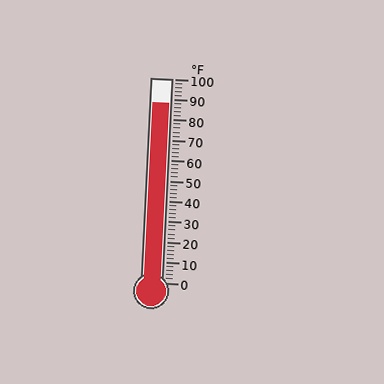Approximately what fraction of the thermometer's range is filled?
The thermometer is filled to approximately 90% of its range.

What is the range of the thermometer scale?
The thermometer scale ranges from 0°F to 100°F.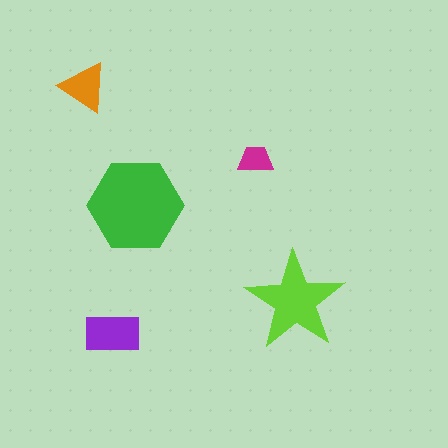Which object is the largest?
The green hexagon.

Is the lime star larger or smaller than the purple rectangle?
Larger.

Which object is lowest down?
The purple rectangle is bottommost.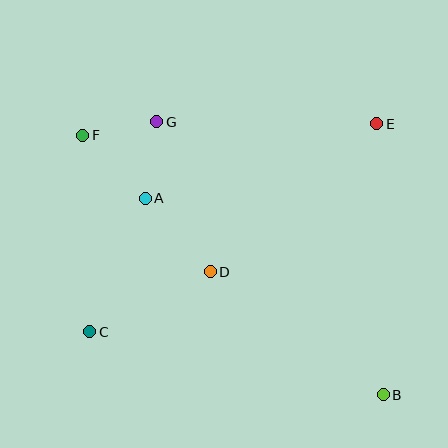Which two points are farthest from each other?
Points B and F are farthest from each other.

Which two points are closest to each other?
Points F and G are closest to each other.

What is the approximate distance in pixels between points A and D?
The distance between A and D is approximately 98 pixels.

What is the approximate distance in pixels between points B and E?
The distance between B and E is approximately 271 pixels.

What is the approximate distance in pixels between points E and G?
The distance between E and G is approximately 220 pixels.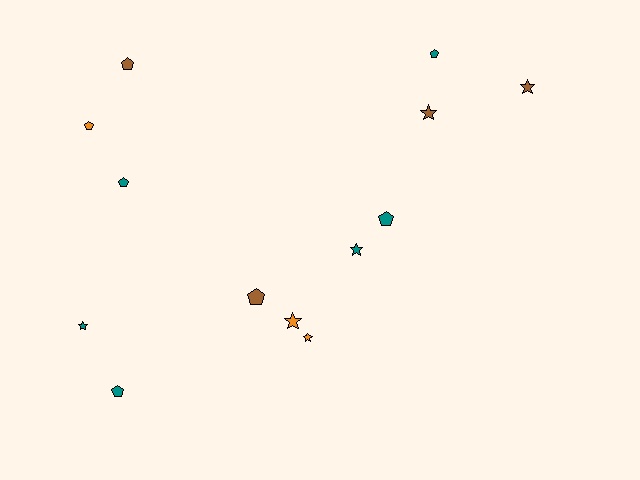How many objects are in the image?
There are 13 objects.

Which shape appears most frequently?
Pentagon, with 7 objects.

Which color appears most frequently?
Teal, with 6 objects.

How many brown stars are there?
There are 2 brown stars.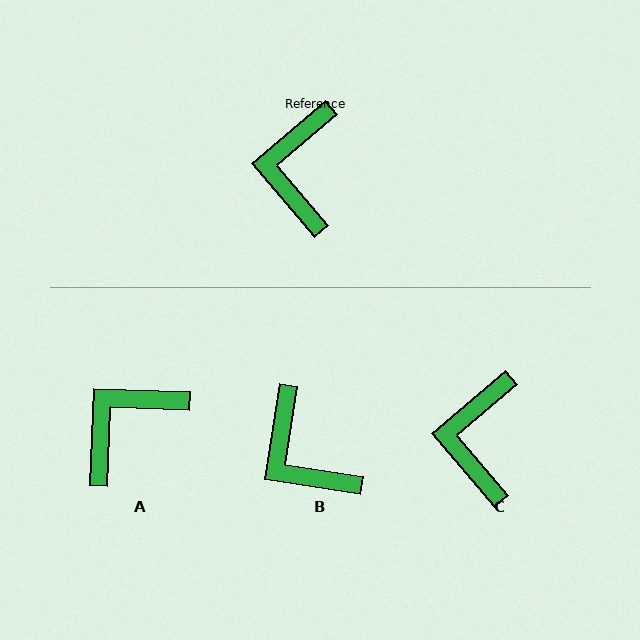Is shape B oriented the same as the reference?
No, it is off by about 41 degrees.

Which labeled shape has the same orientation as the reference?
C.